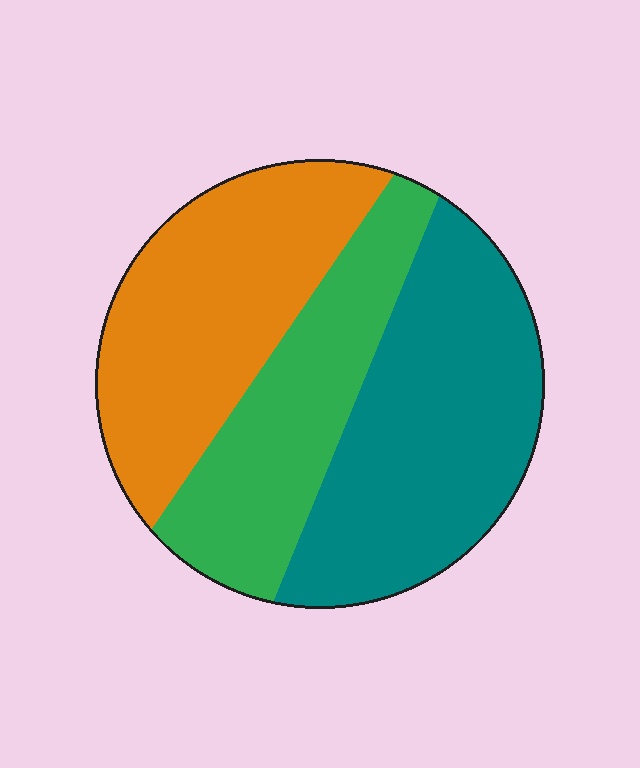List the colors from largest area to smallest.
From largest to smallest: teal, orange, green.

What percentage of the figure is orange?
Orange covers roughly 35% of the figure.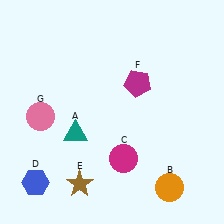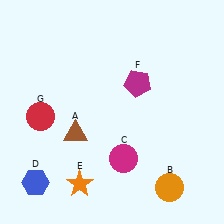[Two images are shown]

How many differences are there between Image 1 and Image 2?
There are 3 differences between the two images.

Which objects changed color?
A changed from teal to brown. E changed from brown to orange. G changed from pink to red.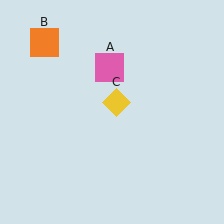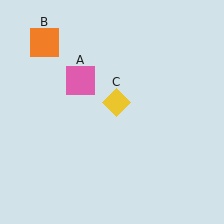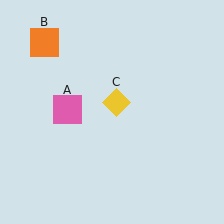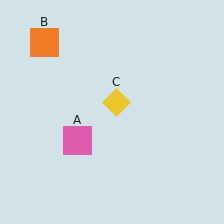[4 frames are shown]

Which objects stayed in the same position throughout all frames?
Orange square (object B) and yellow diamond (object C) remained stationary.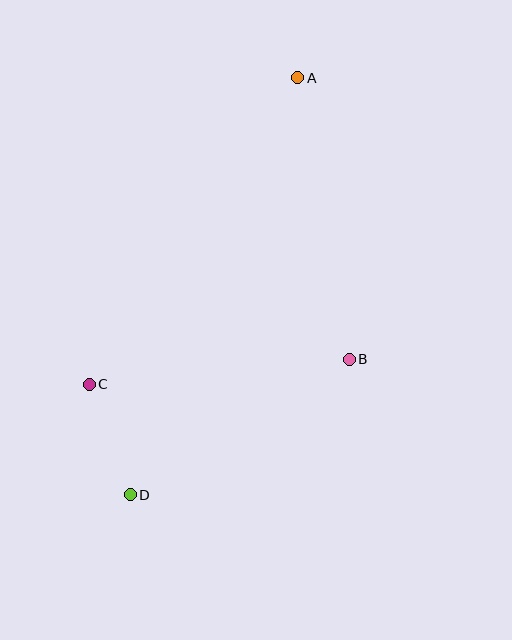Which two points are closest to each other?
Points C and D are closest to each other.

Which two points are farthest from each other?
Points A and D are farthest from each other.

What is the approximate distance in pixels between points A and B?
The distance between A and B is approximately 286 pixels.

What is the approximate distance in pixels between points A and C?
The distance between A and C is approximately 371 pixels.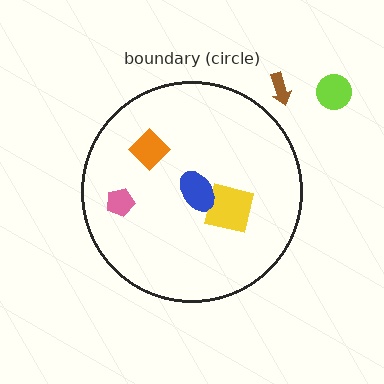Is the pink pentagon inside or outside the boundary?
Inside.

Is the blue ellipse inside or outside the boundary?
Inside.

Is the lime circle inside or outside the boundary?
Outside.